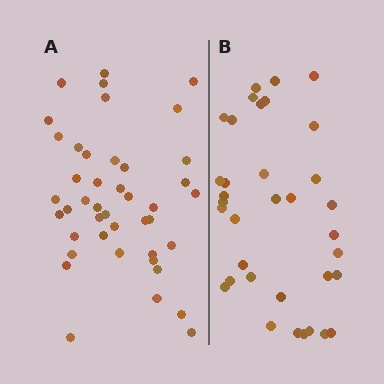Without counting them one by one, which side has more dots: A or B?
Region A (the left region) has more dots.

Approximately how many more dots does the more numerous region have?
Region A has roughly 8 or so more dots than region B.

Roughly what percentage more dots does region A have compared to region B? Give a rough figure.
About 25% more.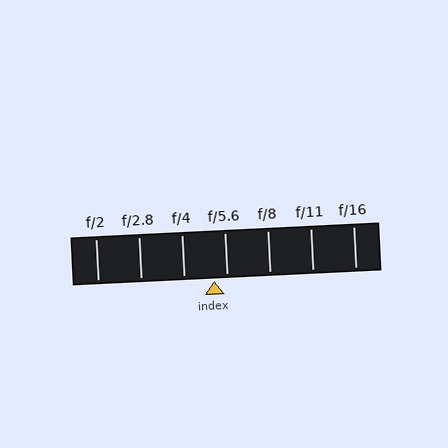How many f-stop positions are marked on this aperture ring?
There are 7 f-stop positions marked.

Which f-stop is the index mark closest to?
The index mark is closest to f/5.6.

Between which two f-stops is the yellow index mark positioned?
The index mark is between f/4 and f/5.6.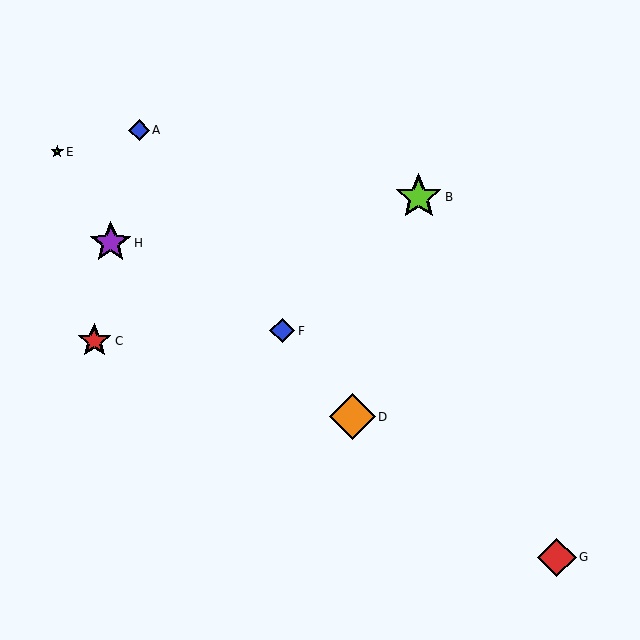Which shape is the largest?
The lime star (labeled B) is the largest.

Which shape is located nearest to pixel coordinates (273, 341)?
The blue diamond (labeled F) at (282, 331) is nearest to that location.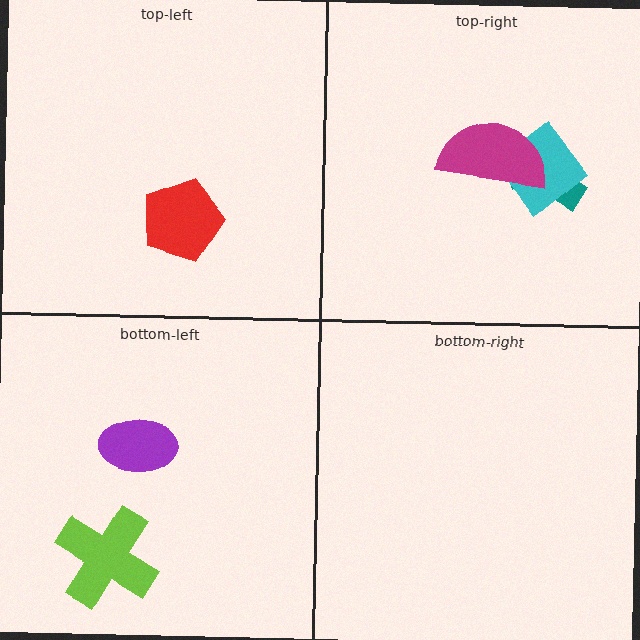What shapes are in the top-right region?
The teal arrow, the cyan diamond, the magenta semicircle.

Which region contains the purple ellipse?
The bottom-left region.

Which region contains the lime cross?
The bottom-left region.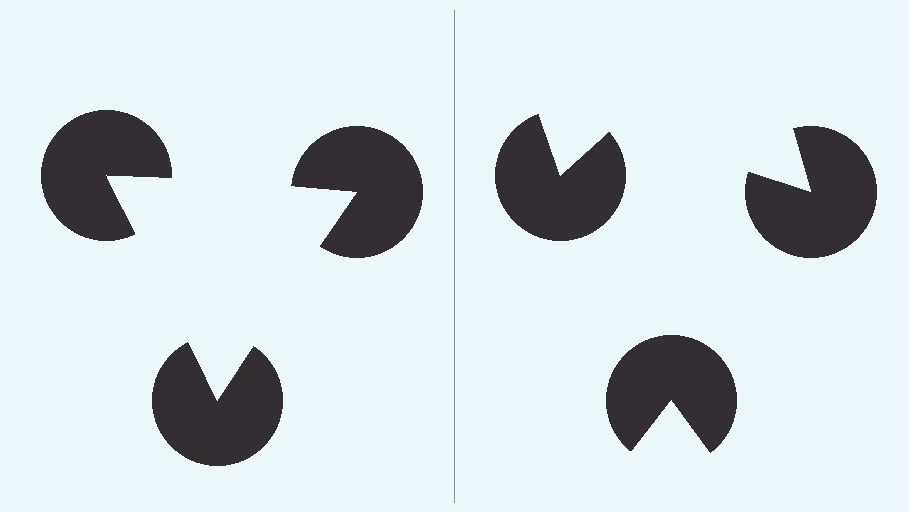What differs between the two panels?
The pac-man discs are positioned identically on both sides; only the wedge orientations differ. On the left they align to a triangle; on the right they are misaligned.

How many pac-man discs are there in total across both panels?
6 — 3 on each side.